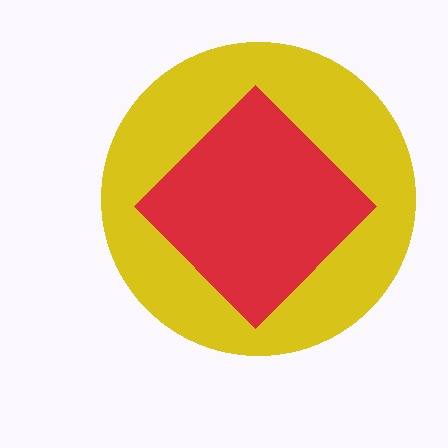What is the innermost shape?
The red diamond.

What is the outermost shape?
The yellow circle.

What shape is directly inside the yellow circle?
The red diamond.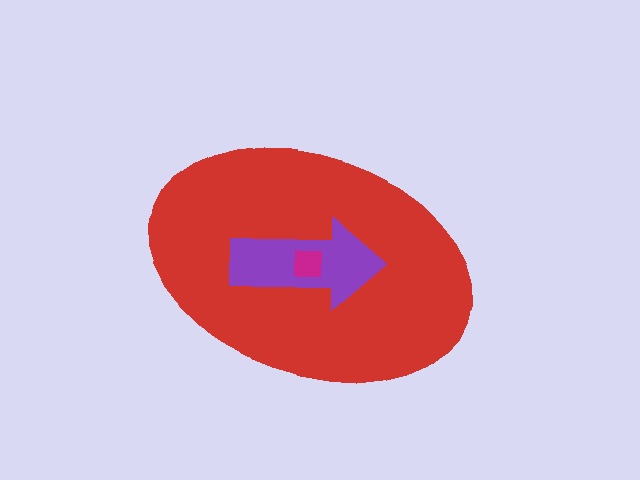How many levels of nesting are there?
3.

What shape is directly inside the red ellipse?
The purple arrow.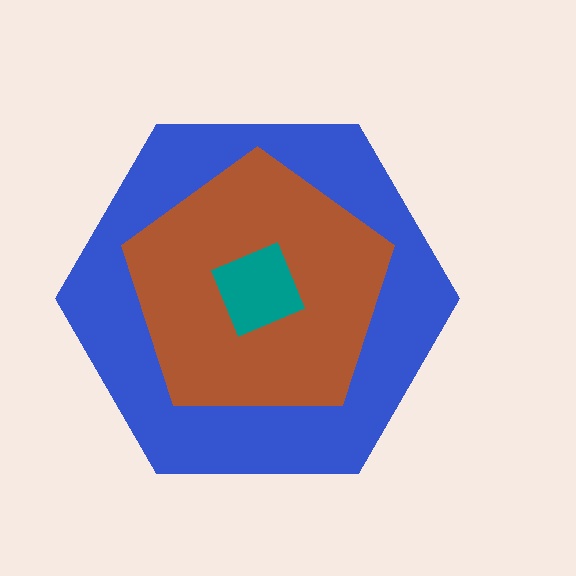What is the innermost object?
The teal square.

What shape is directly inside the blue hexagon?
The brown pentagon.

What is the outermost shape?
The blue hexagon.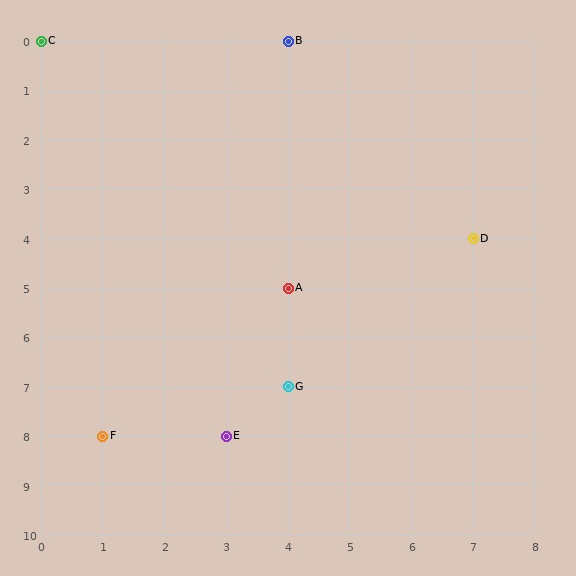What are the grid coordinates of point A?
Point A is at grid coordinates (4, 5).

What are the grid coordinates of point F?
Point F is at grid coordinates (1, 8).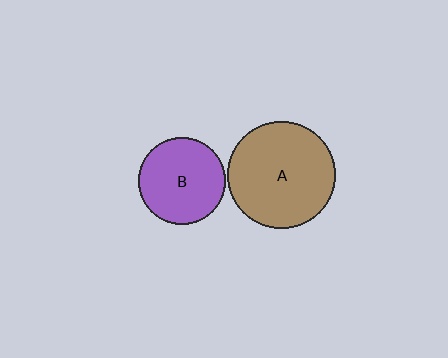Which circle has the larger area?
Circle A (brown).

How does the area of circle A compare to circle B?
Approximately 1.5 times.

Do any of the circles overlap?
No, none of the circles overlap.